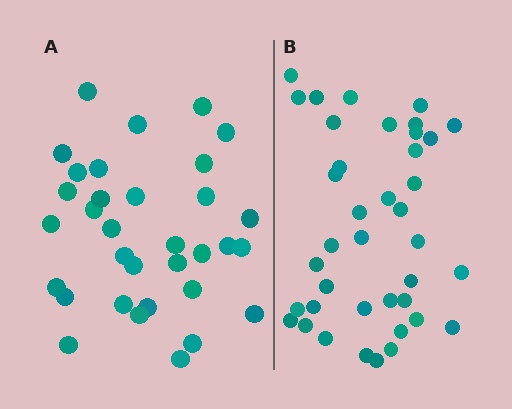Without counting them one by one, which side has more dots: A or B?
Region B (the right region) has more dots.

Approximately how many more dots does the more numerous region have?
Region B has about 6 more dots than region A.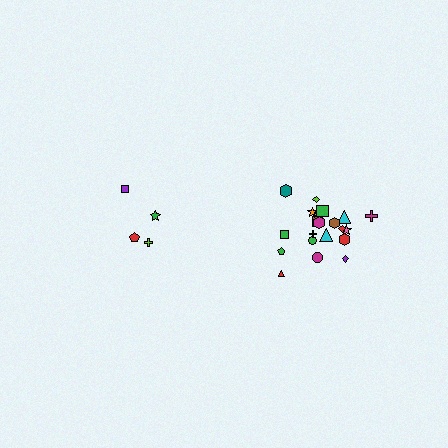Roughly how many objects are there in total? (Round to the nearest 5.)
Roughly 25 objects in total.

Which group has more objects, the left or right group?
The right group.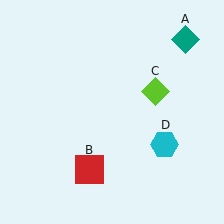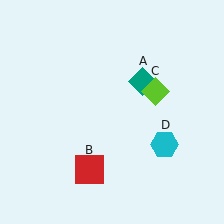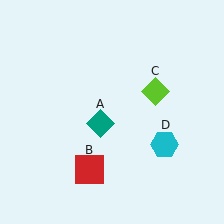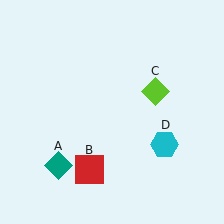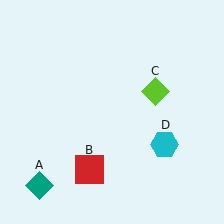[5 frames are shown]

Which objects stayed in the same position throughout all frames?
Red square (object B) and lime diamond (object C) and cyan hexagon (object D) remained stationary.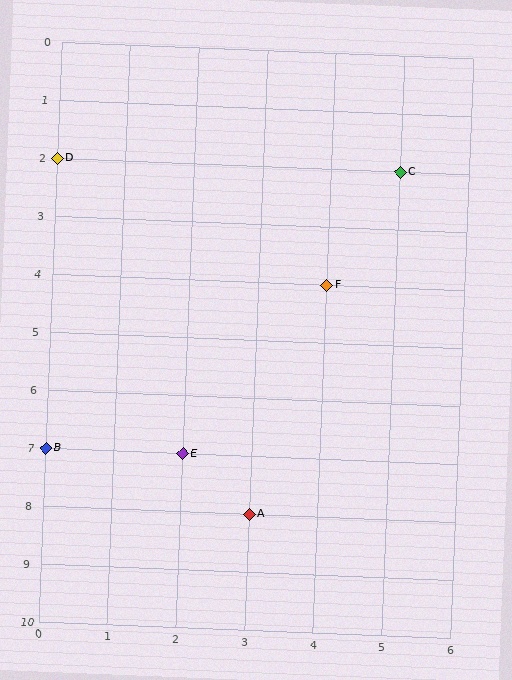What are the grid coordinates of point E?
Point E is at grid coordinates (2, 7).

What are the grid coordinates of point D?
Point D is at grid coordinates (0, 2).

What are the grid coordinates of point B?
Point B is at grid coordinates (0, 7).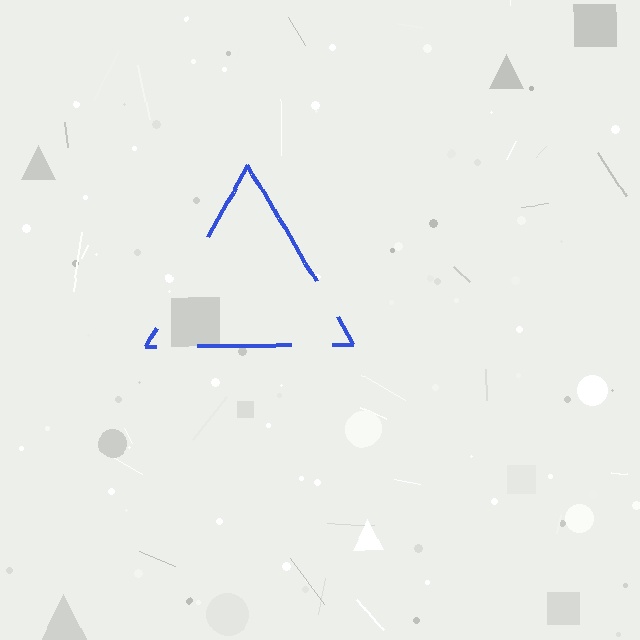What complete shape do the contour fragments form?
The contour fragments form a triangle.